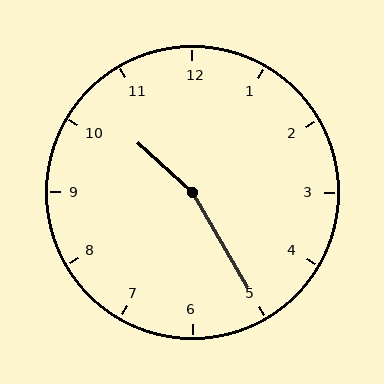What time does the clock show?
10:25.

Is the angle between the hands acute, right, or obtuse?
It is obtuse.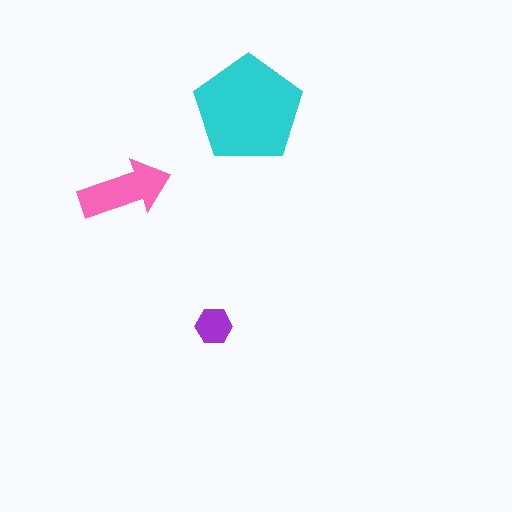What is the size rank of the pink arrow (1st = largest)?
2nd.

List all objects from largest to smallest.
The cyan pentagon, the pink arrow, the purple hexagon.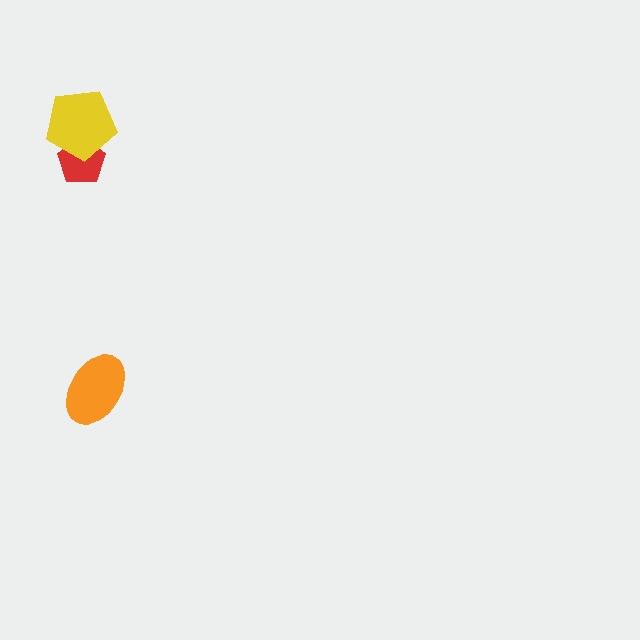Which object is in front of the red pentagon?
The yellow pentagon is in front of the red pentagon.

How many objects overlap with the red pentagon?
1 object overlaps with the red pentagon.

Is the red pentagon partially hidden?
Yes, it is partially covered by another shape.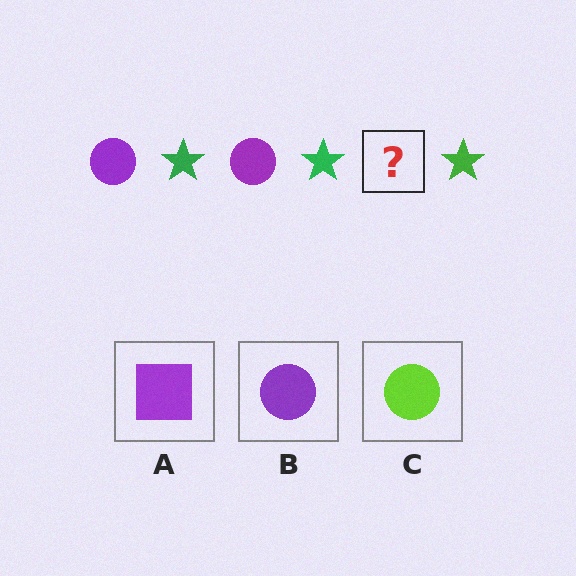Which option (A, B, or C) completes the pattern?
B.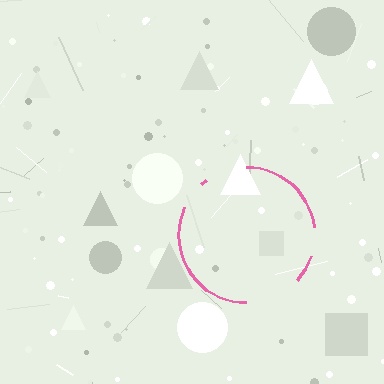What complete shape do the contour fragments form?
The contour fragments form a circle.